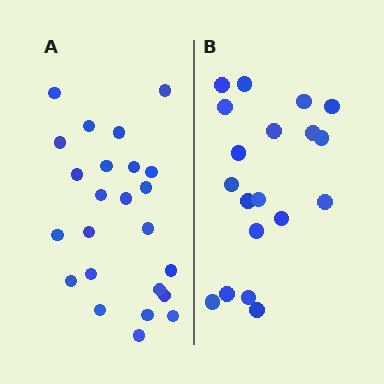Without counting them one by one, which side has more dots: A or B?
Region A (the left region) has more dots.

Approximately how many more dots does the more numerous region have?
Region A has about 5 more dots than region B.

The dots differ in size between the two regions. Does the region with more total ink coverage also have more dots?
No. Region B has more total ink coverage because its dots are larger, but region A actually contains more individual dots. Total area can be misleading — the number of items is what matters here.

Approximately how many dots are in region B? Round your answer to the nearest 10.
About 20 dots. (The exact count is 19, which rounds to 20.)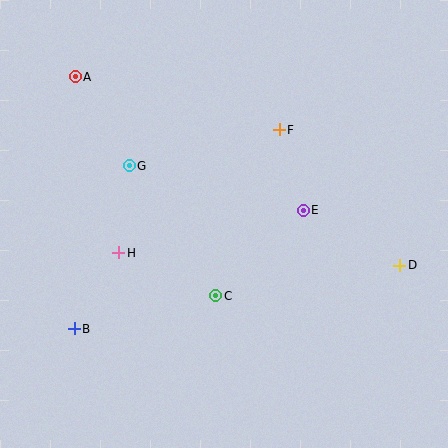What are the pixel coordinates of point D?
Point D is at (400, 265).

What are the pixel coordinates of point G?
Point G is at (129, 166).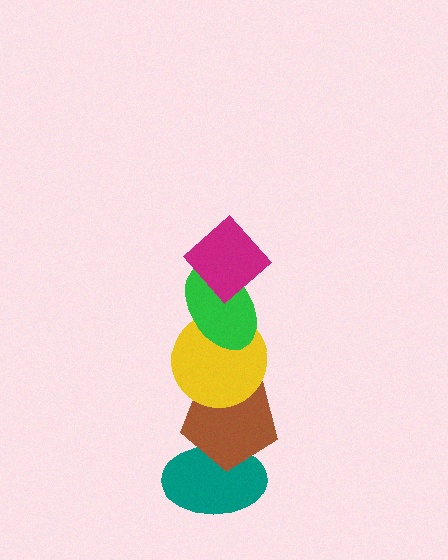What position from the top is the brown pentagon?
The brown pentagon is 4th from the top.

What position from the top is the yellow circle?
The yellow circle is 3rd from the top.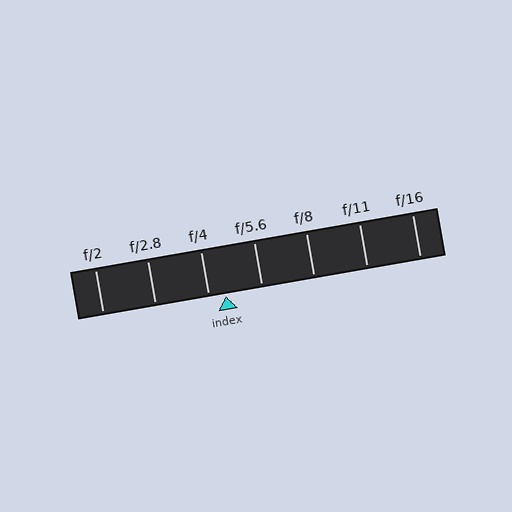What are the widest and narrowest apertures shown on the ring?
The widest aperture shown is f/2 and the narrowest is f/16.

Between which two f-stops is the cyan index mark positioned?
The index mark is between f/4 and f/5.6.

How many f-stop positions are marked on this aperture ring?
There are 7 f-stop positions marked.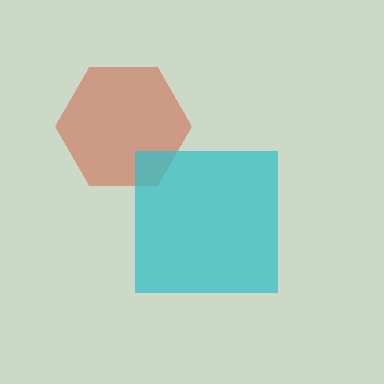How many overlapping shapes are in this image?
There are 2 overlapping shapes in the image.